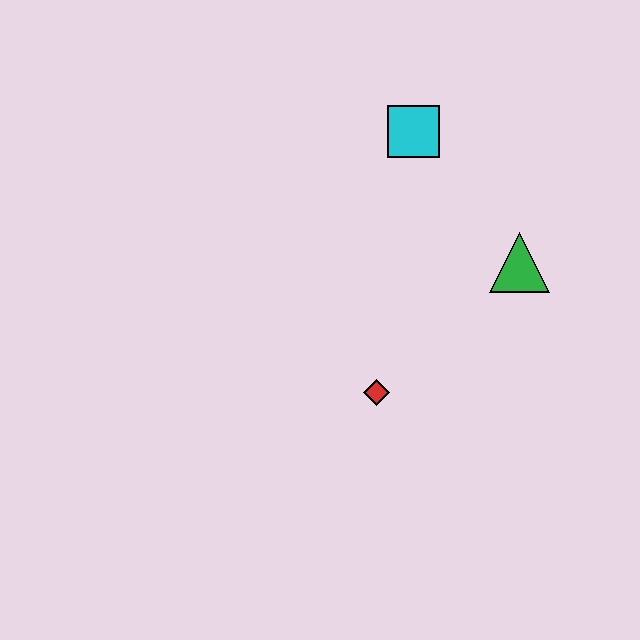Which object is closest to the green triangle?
The cyan square is closest to the green triangle.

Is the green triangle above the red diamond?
Yes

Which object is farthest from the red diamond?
The cyan square is farthest from the red diamond.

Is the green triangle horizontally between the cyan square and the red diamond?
No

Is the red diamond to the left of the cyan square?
Yes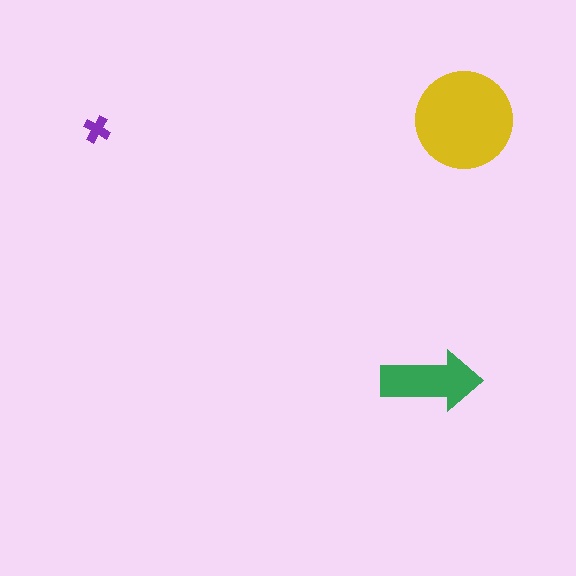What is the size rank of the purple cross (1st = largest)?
3rd.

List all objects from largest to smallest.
The yellow circle, the green arrow, the purple cross.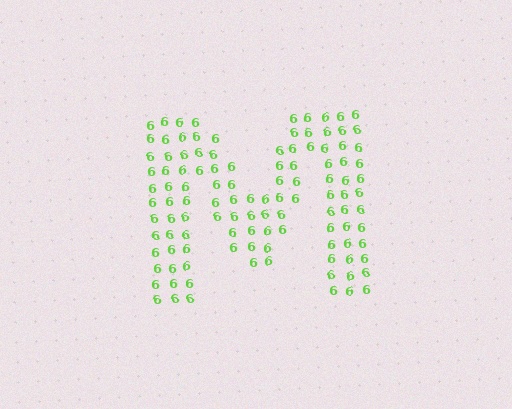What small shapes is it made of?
It is made of small digit 6's.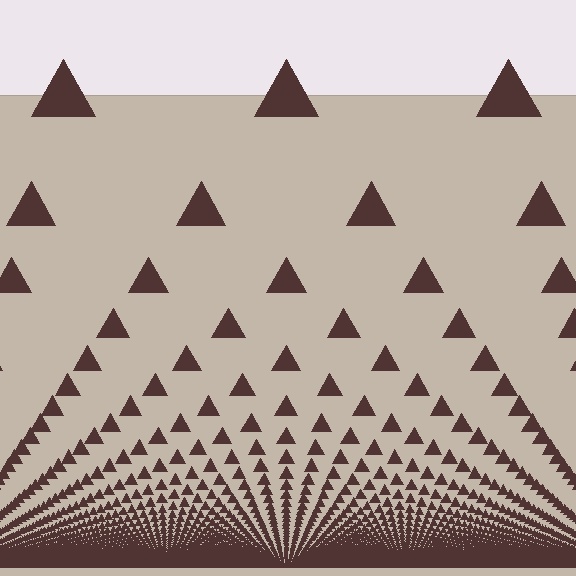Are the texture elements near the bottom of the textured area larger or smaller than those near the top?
Smaller. The gradient is inverted — elements near the bottom are smaller and denser.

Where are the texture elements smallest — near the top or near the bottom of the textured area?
Near the bottom.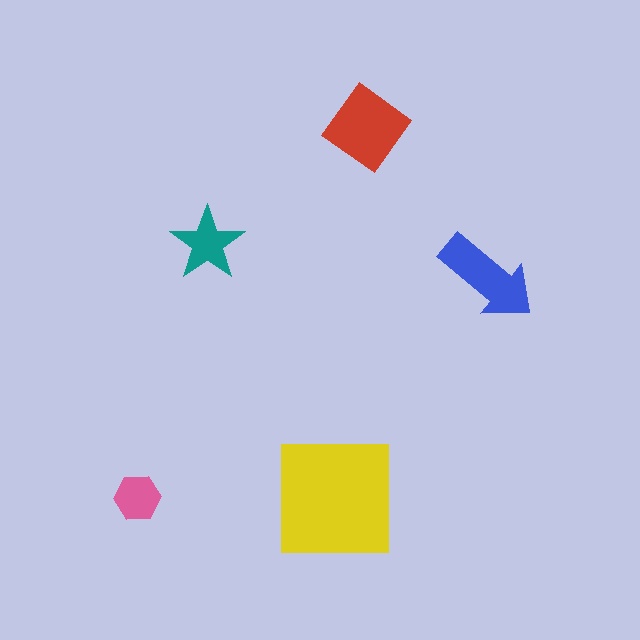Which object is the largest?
The yellow square.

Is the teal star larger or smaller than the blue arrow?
Smaller.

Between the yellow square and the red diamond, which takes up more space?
The yellow square.